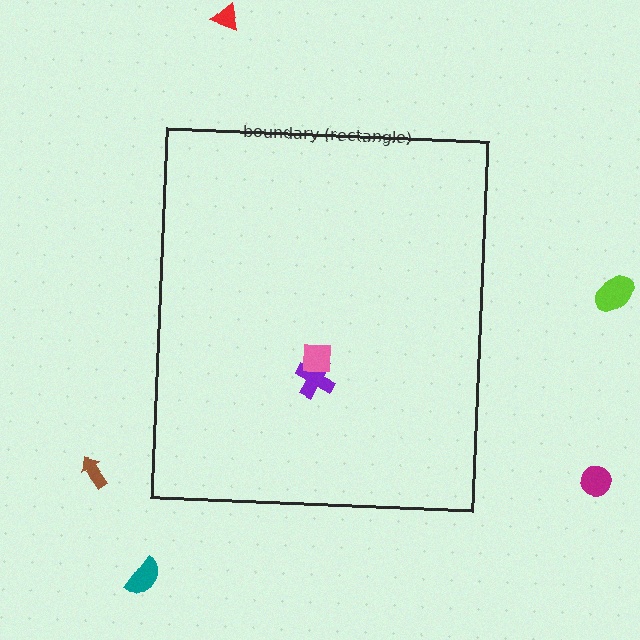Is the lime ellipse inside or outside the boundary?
Outside.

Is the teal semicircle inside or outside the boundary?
Outside.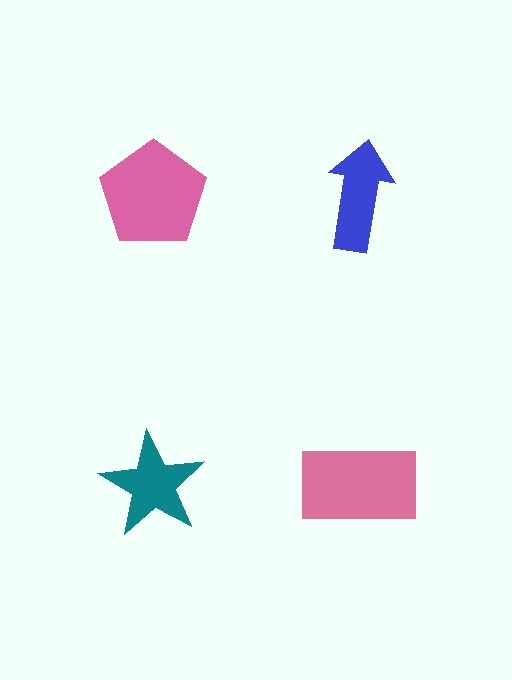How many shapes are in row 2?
2 shapes.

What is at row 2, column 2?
A pink rectangle.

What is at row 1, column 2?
A blue arrow.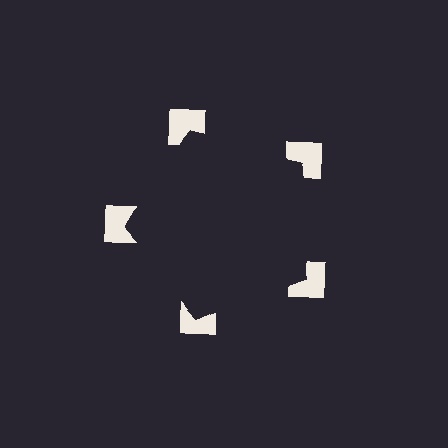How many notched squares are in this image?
There are 5 — one at each vertex of the illusory pentagon.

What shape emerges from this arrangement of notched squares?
An illusory pentagon — its edges are inferred from the aligned wedge cuts in the notched squares, not physically drawn.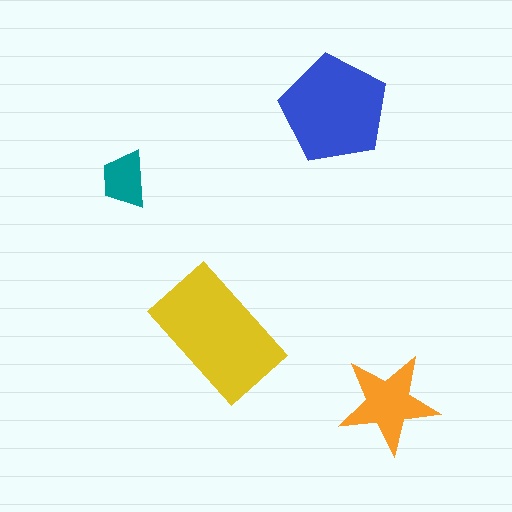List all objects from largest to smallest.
The yellow rectangle, the blue pentagon, the orange star, the teal trapezoid.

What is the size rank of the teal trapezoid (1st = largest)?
4th.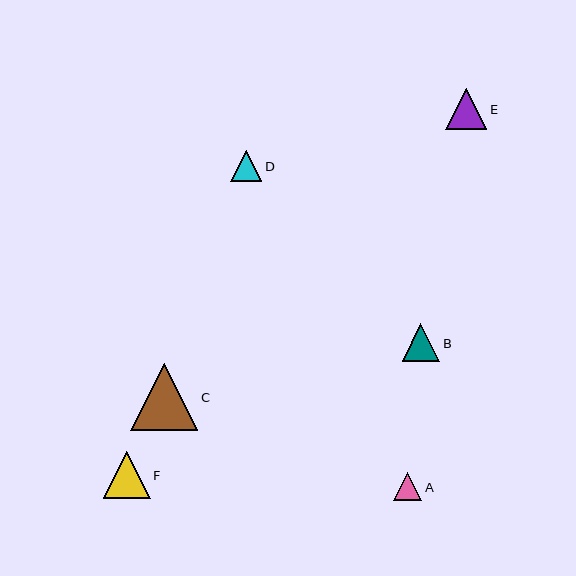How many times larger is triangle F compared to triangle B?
Triangle F is approximately 1.3 times the size of triangle B.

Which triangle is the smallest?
Triangle A is the smallest with a size of approximately 28 pixels.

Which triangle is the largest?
Triangle C is the largest with a size of approximately 67 pixels.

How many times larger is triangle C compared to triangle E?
Triangle C is approximately 1.6 times the size of triangle E.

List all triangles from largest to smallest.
From largest to smallest: C, F, E, B, D, A.